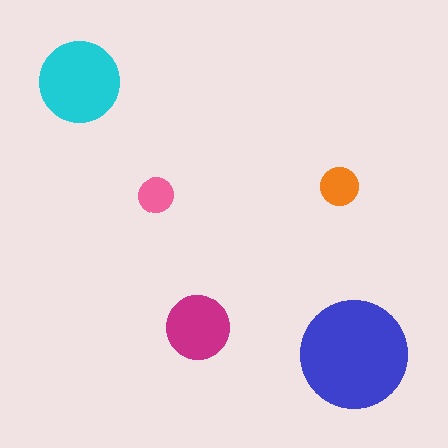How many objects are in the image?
There are 5 objects in the image.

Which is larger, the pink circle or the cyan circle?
The cyan one.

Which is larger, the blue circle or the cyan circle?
The blue one.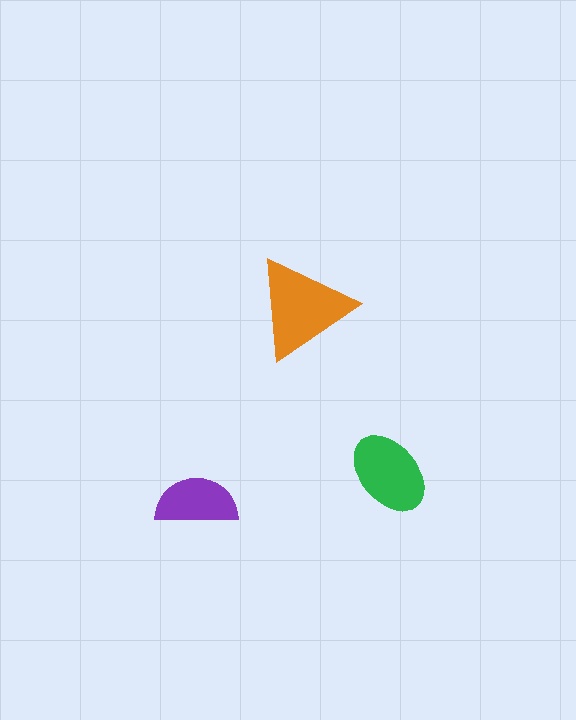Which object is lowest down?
The purple semicircle is bottommost.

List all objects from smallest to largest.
The purple semicircle, the green ellipse, the orange triangle.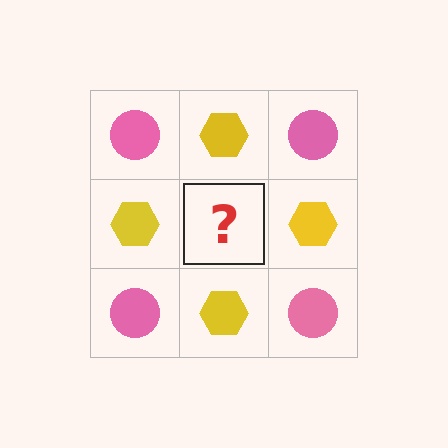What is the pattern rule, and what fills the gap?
The rule is that it alternates pink circle and yellow hexagon in a checkerboard pattern. The gap should be filled with a pink circle.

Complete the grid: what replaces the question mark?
The question mark should be replaced with a pink circle.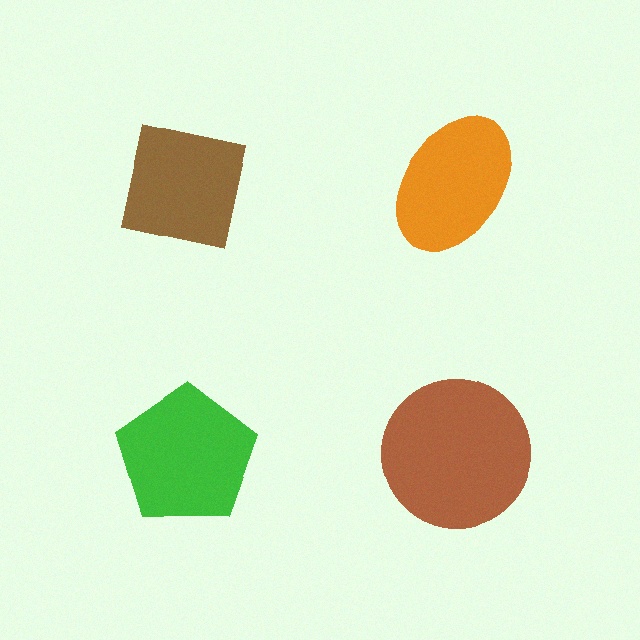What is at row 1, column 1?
A brown square.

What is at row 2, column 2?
A brown circle.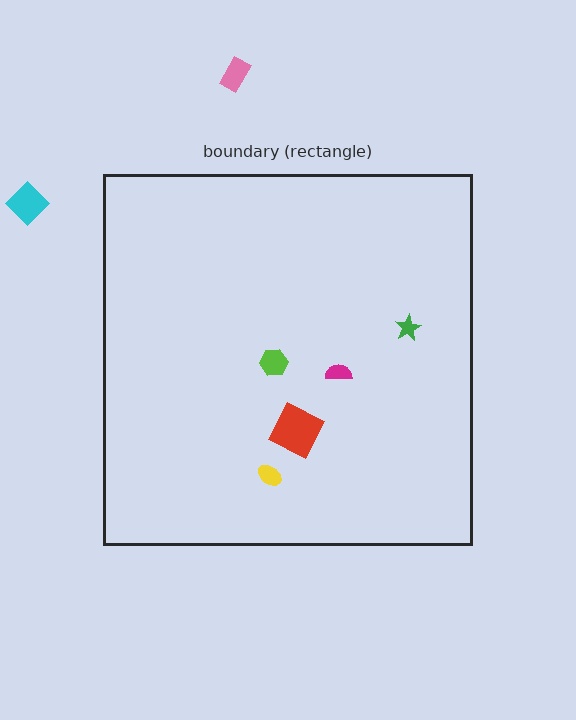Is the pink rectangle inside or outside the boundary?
Outside.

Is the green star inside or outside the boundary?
Inside.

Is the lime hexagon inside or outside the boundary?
Inside.